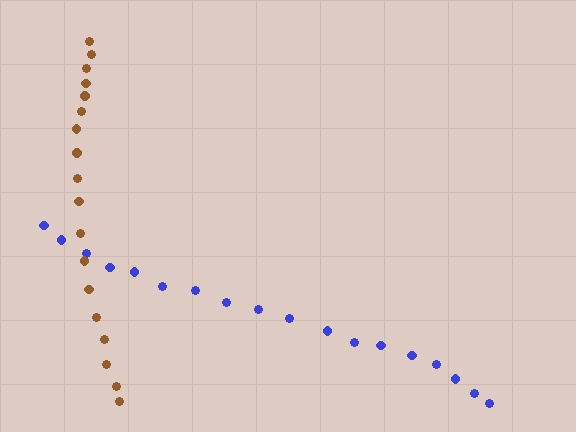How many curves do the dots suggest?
There are 2 distinct paths.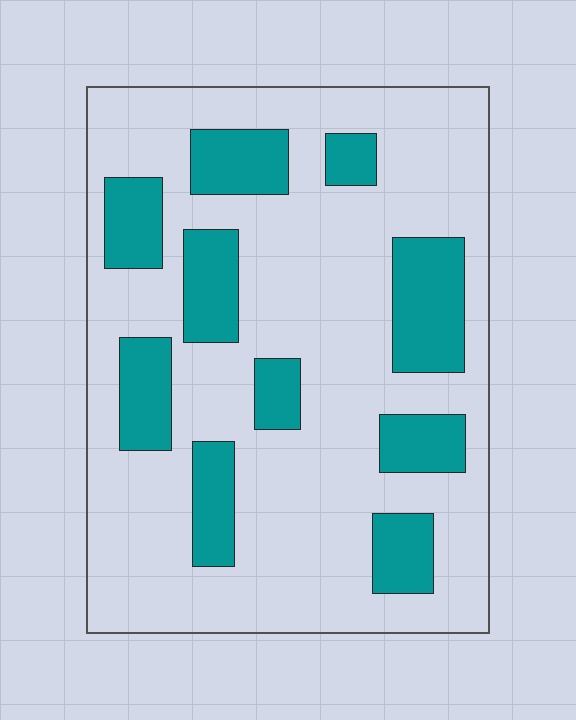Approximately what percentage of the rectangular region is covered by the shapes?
Approximately 25%.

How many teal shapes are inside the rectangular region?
10.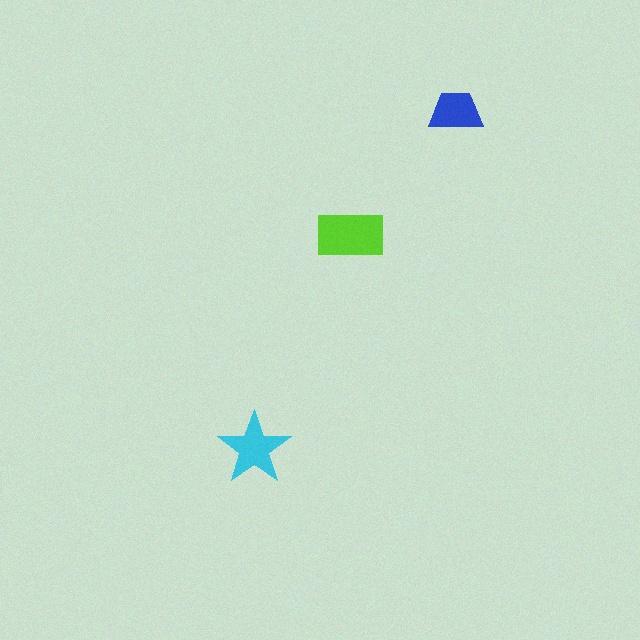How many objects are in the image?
There are 3 objects in the image.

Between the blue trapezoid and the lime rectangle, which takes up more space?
The lime rectangle.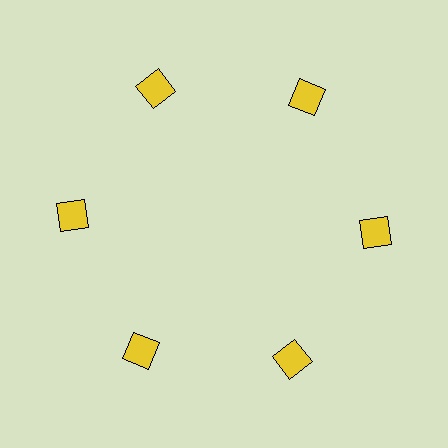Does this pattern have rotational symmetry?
Yes, this pattern has 6-fold rotational symmetry. It looks the same after rotating 60 degrees around the center.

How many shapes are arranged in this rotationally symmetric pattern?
There are 6 shapes, arranged in 6 groups of 1.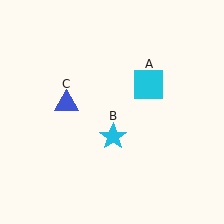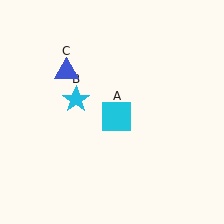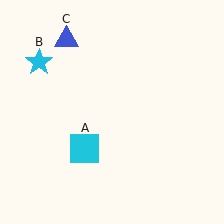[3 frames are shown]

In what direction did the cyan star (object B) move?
The cyan star (object B) moved up and to the left.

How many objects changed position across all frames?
3 objects changed position: cyan square (object A), cyan star (object B), blue triangle (object C).